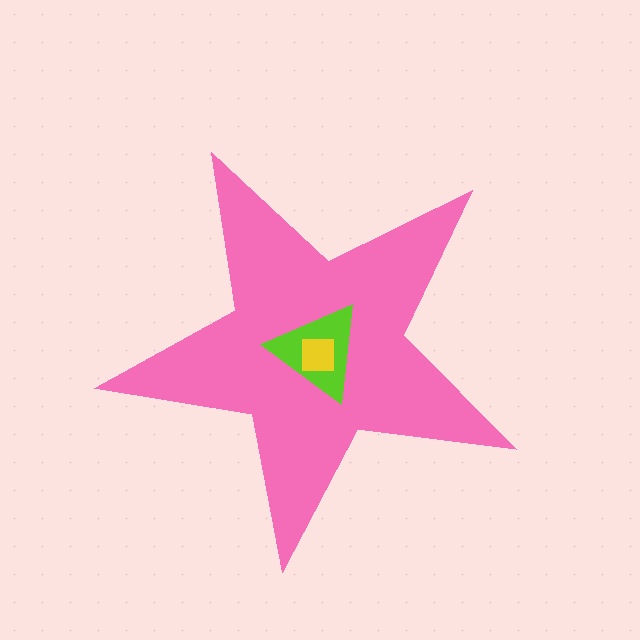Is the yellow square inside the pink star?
Yes.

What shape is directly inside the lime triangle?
The yellow square.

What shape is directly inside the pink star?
The lime triangle.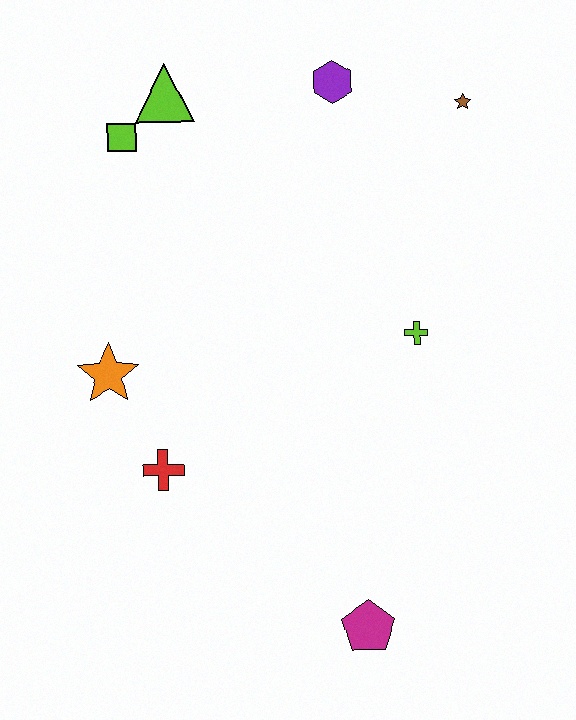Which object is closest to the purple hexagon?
The brown star is closest to the purple hexagon.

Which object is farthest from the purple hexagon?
The magenta pentagon is farthest from the purple hexagon.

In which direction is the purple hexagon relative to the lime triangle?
The purple hexagon is to the right of the lime triangle.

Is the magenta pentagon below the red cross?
Yes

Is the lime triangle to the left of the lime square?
No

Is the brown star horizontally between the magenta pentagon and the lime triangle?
No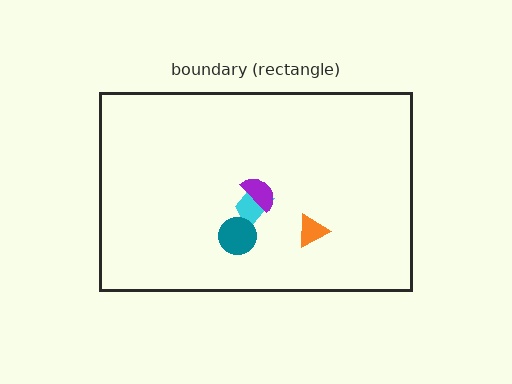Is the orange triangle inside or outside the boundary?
Inside.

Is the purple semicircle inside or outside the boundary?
Inside.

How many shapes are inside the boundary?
4 inside, 0 outside.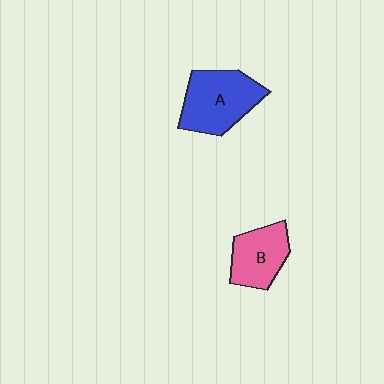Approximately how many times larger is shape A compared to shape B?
Approximately 1.4 times.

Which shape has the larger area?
Shape A (blue).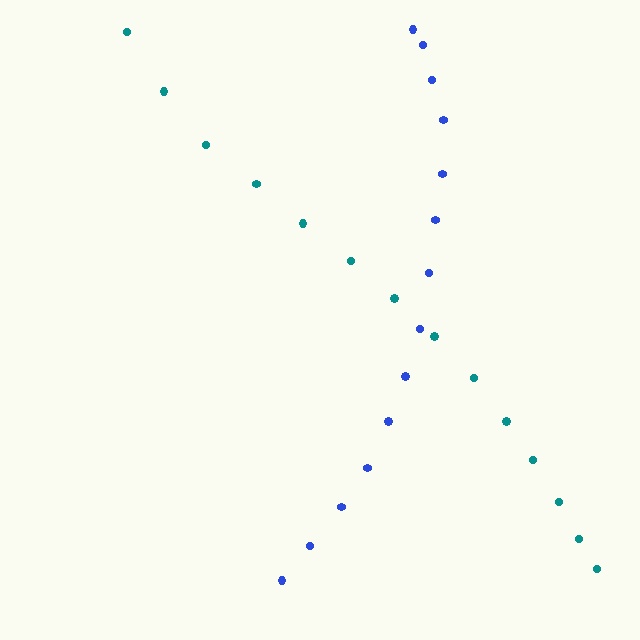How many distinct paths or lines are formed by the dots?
There are 2 distinct paths.